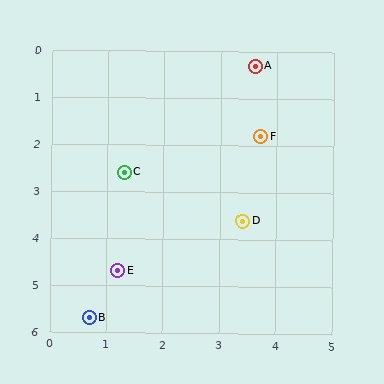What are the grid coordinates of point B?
Point B is at approximately (0.7, 5.7).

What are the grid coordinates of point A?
Point A is at approximately (3.6, 0.3).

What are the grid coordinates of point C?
Point C is at approximately (1.3, 2.6).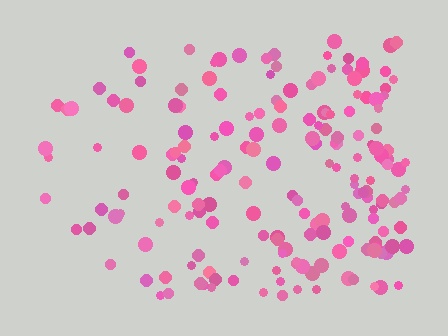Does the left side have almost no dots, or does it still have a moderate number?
Still a moderate number, just noticeably fewer than the right.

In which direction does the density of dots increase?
From left to right, with the right side densest.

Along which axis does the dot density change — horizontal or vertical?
Horizontal.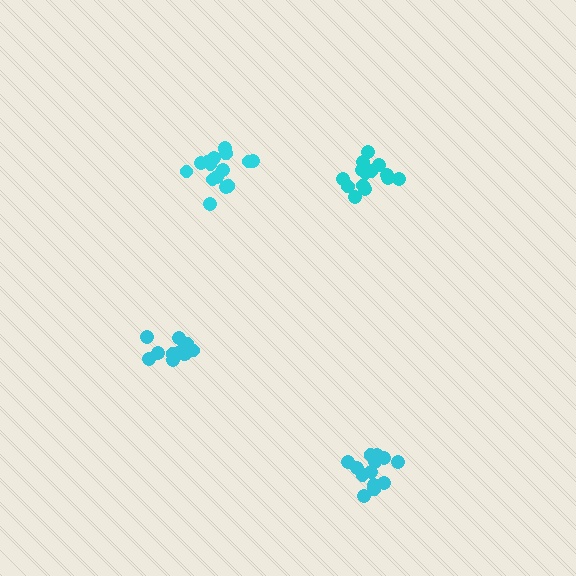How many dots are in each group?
Group 1: 13 dots, Group 2: 16 dots, Group 3: 13 dots, Group 4: 14 dots (56 total).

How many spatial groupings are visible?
There are 4 spatial groupings.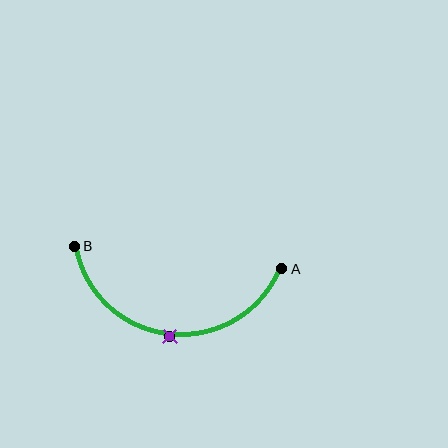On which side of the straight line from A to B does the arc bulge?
The arc bulges below the straight line connecting A and B.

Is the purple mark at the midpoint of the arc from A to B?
Yes. The purple mark lies on the arc at equal arc-length from both A and B — it is the arc midpoint.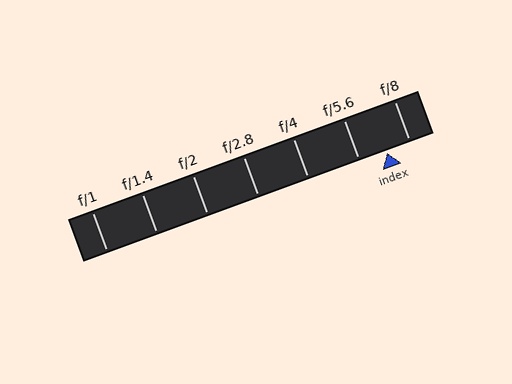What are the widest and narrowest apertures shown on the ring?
The widest aperture shown is f/1 and the narrowest is f/8.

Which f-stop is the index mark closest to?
The index mark is closest to f/8.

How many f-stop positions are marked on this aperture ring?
There are 7 f-stop positions marked.